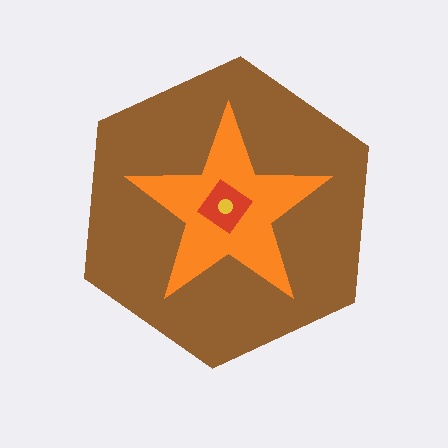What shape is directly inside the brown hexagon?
The orange star.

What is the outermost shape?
The brown hexagon.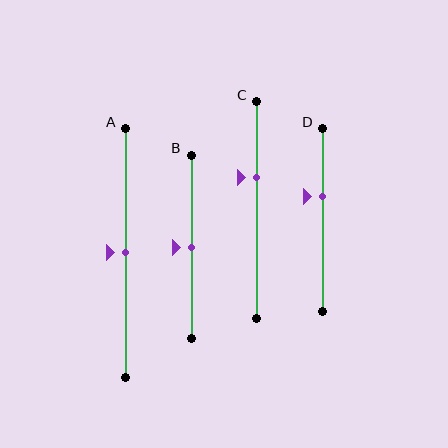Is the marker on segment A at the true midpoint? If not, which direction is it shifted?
Yes, the marker on segment A is at the true midpoint.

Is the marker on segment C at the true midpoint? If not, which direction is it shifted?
No, the marker on segment C is shifted upward by about 15% of the segment length.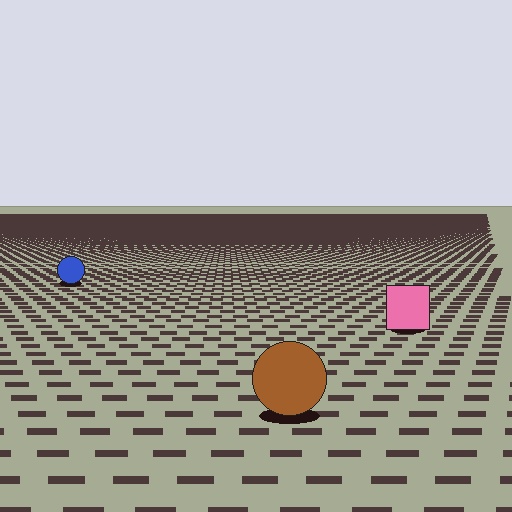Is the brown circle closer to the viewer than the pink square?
Yes. The brown circle is closer — you can tell from the texture gradient: the ground texture is coarser near it.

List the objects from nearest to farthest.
From nearest to farthest: the brown circle, the pink square, the blue circle.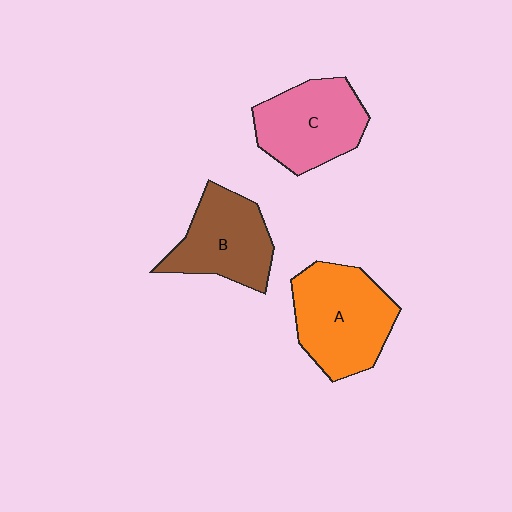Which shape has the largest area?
Shape A (orange).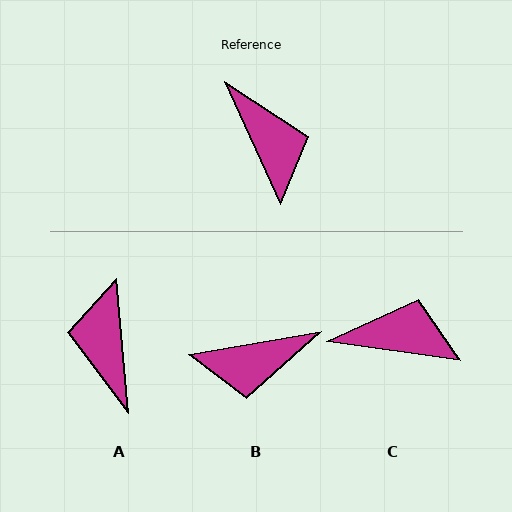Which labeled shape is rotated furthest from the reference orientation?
A, about 160 degrees away.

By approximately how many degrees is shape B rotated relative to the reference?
Approximately 105 degrees clockwise.